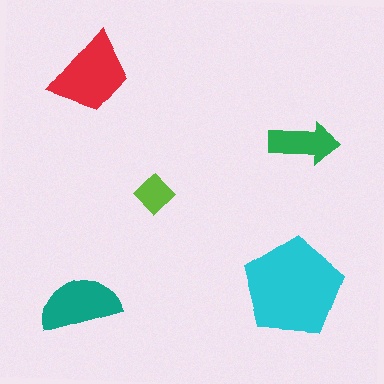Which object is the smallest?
The lime diamond.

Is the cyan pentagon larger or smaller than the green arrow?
Larger.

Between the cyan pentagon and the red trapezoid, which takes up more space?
The cyan pentagon.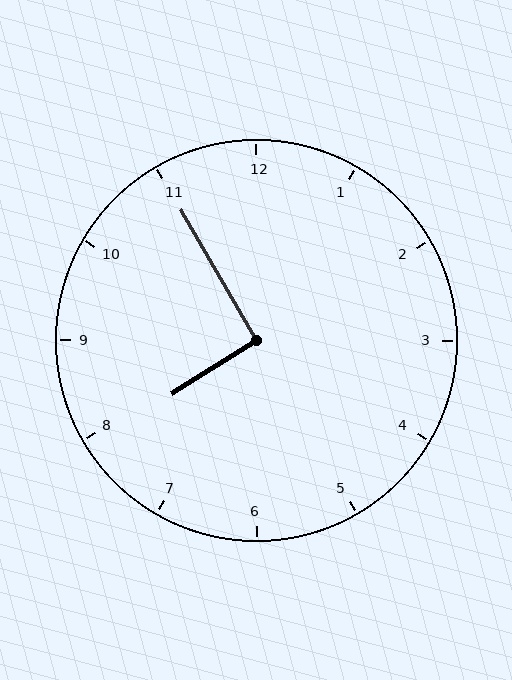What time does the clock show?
7:55.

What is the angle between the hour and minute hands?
Approximately 92 degrees.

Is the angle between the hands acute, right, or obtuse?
It is right.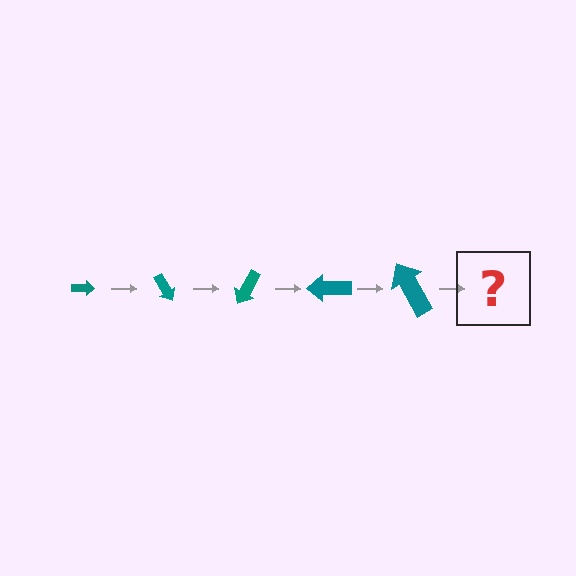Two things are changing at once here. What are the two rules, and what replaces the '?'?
The two rules are that the arrow grows larger each step and it rotates 60 degrees each step. The '?' should be an arrow, larger than the previous one and rotated 300 degrees from the start.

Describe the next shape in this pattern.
It should be an arrow, larger than the previous one and rotated 300 degrees from the start.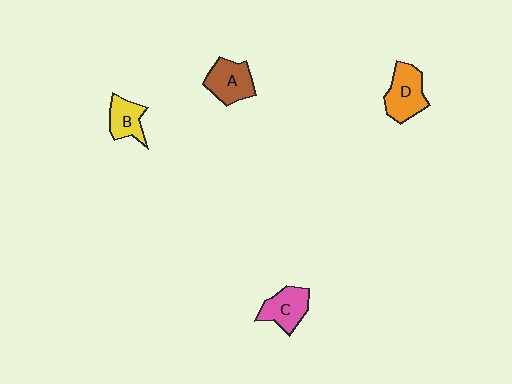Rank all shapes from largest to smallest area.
From largest to smallest: D (orange), A (brown), C (pink), B (yellow).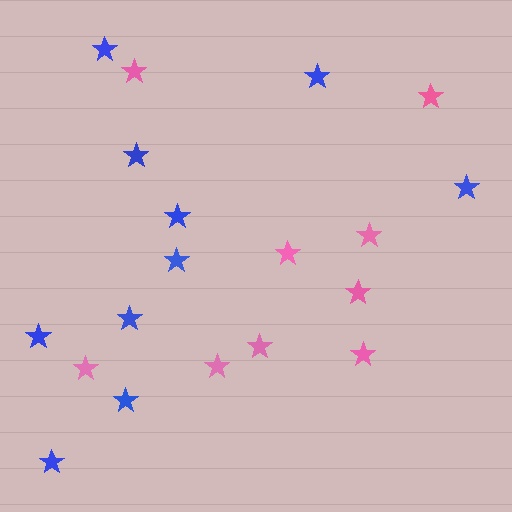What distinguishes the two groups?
There are 2 groups: one group of pink stars (9) and one group of blue stars (10).